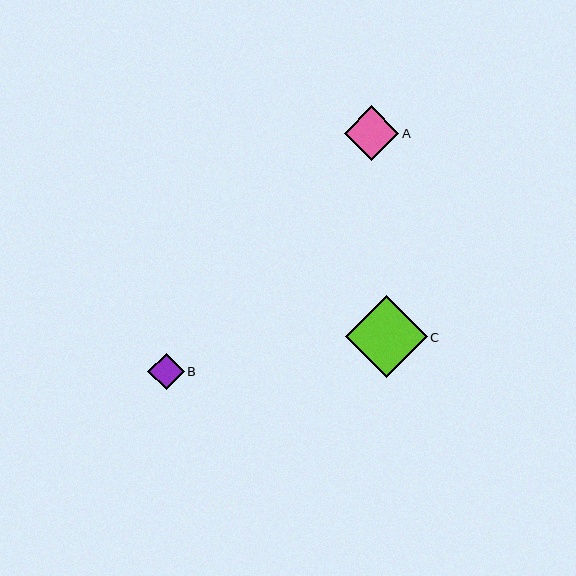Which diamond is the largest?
Diamond C is the largest with a size of approximately 82 pixels.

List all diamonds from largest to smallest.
From largest to smallest: C, A, B.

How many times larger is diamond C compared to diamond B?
Diamond C is approximately 2.3 times the size of diamond B.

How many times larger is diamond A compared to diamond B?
Diamond A is approximately 1.5 times the size of diamond B.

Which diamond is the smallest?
Diamond B is the smallest with a size of approximately 36 pixels.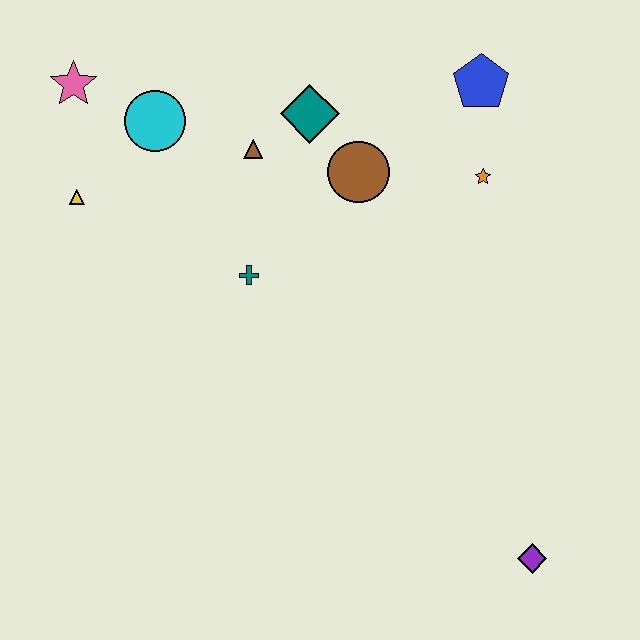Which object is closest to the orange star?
The blue pentagon is closest to the orange star.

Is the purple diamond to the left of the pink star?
No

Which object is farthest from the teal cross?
The purple diamond is farthest from the teal cross.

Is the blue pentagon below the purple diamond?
No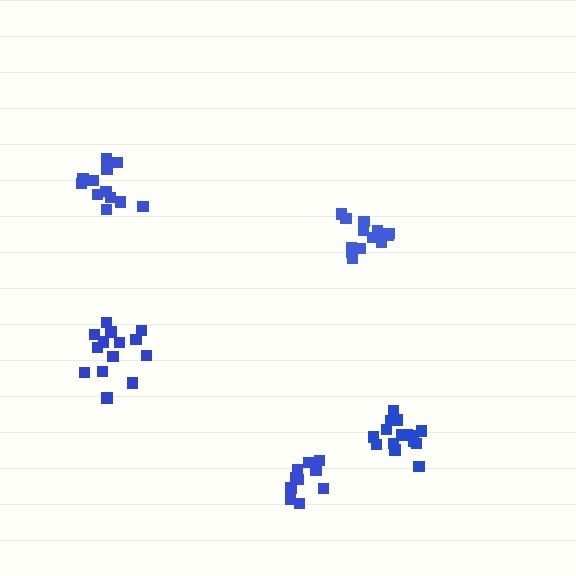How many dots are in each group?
Group 1: 10 dots, Group 2: 13 dots, Group 3: 12 dots, Group 4: 14 dots, Group 5: 16 dots (65 total).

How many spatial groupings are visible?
There are 5 spatial groupings.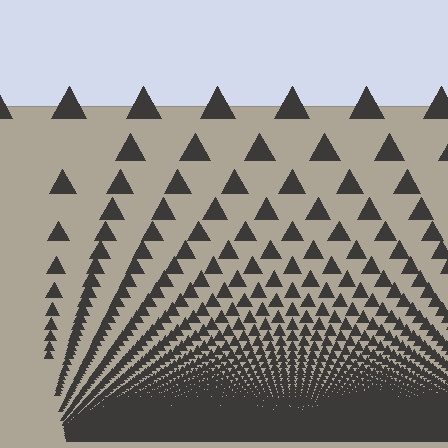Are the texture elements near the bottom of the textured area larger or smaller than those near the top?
Smaller. The gradient is inverted — elements near the bottom are smaller and denser.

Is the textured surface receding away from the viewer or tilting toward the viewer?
The surface appears to tilt toward the viewer. Texture elements get larger and sparser toward the top.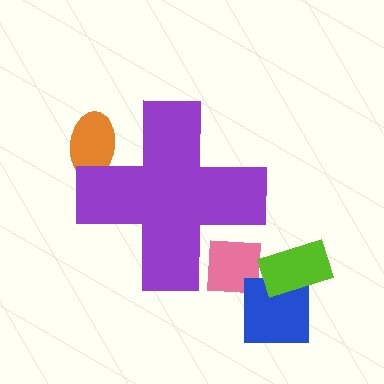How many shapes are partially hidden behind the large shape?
2 shapes are partially hidden.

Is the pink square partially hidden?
Yes, the pink square is partially hidden behind the purple cross.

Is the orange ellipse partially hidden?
Yes, the orange ellipse is partially hidden behind the purple cross.